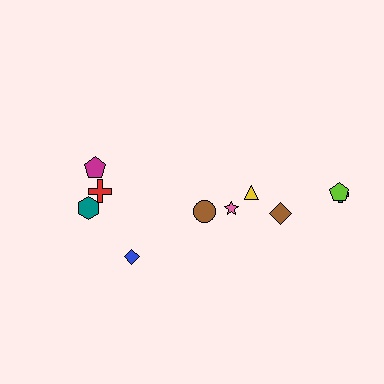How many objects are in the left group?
There are 4 objects.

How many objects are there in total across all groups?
There are 10 objects.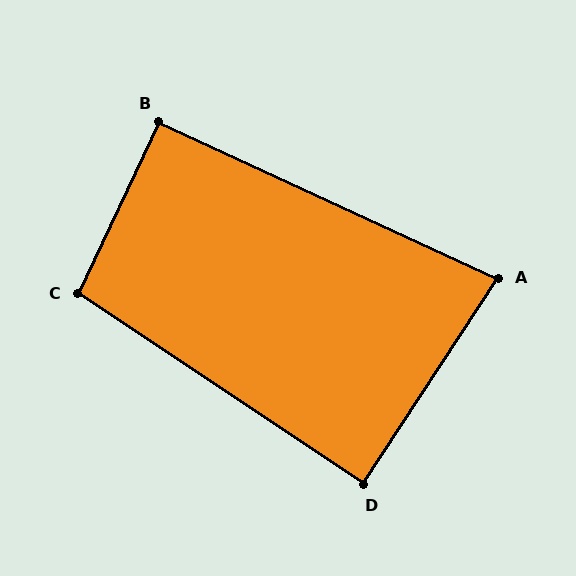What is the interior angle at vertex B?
Approximately 91 degrees (approximately right).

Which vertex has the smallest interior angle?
A, at approximately 82 degrees.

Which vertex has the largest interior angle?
C, at approximately 98 degrees.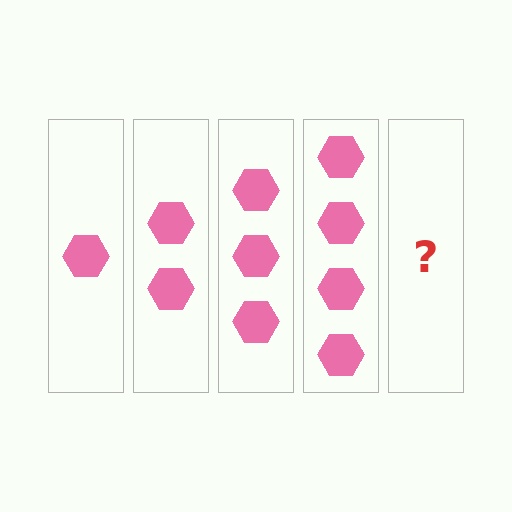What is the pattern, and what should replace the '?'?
The pattern is that each step adds one more hexagon. The '?' should be 5 hexagons.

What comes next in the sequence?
The next element should be 5 hexagons.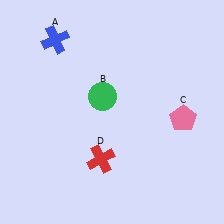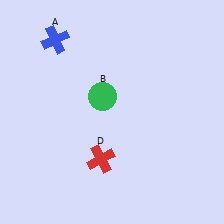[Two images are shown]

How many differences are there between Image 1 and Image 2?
There is 1 difference between the two images.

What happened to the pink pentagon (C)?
The pink pentagon (C) was removed in Image 2. It was in the bottom-right area of Image 1.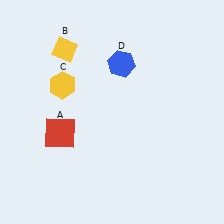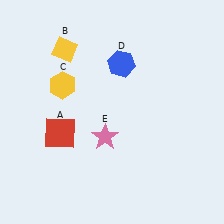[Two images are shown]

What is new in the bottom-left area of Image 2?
A pink star (E) was added in the bottom-left area of Image 2.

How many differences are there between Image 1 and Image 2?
There is 1 difference between the two images.